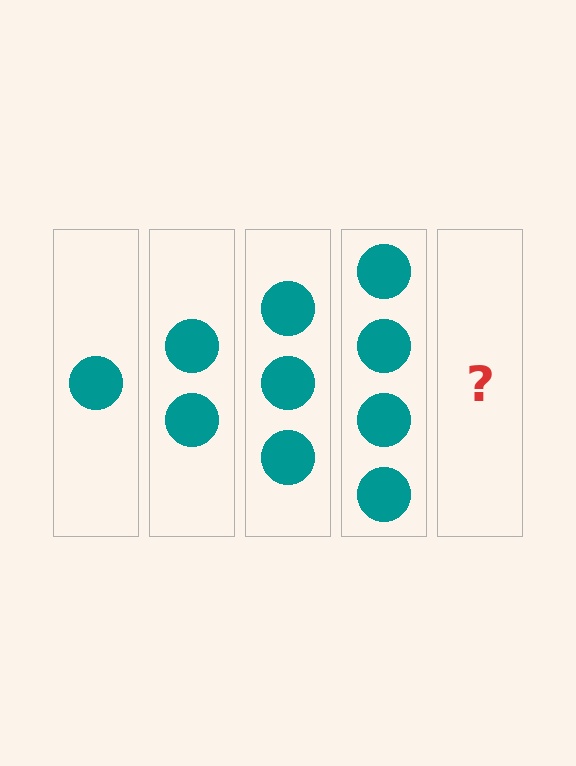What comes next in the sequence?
The next element should be 5 circles.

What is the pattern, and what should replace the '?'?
The pattern is that each step adds one more circle. The '?' should be 5 circles.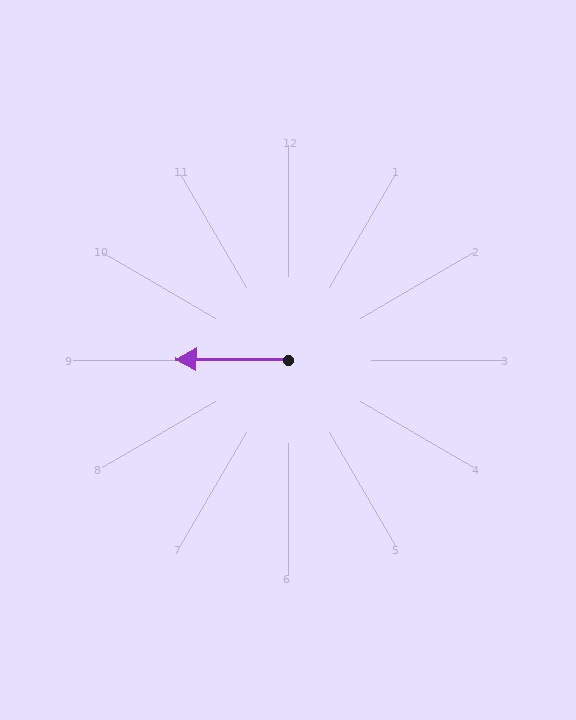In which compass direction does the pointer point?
West.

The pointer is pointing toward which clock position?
Roughly 9 o'clock.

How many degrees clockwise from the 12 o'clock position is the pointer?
Approximately 270 degrees.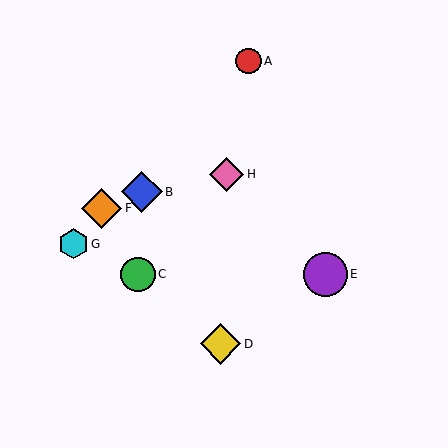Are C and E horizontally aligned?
Yes, both are at y≈274.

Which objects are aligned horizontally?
Objects C, E are aligned horizontally.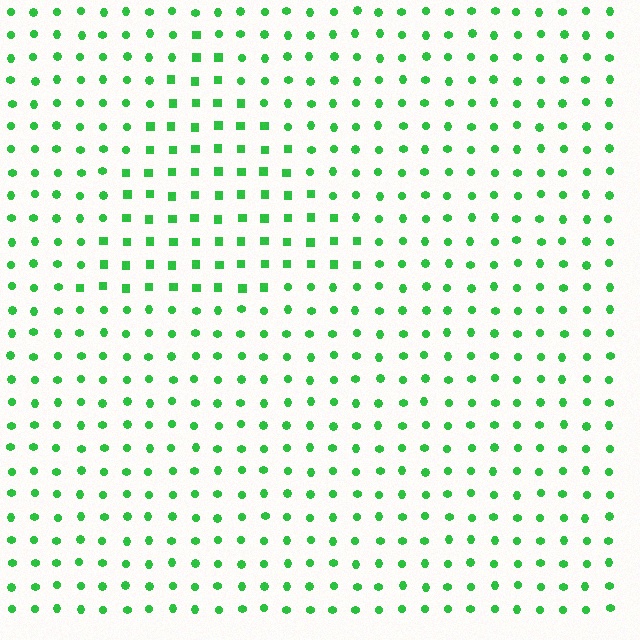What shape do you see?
I see a triangle.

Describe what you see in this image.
The image is filled with small green elements arranged in a uniform grid. A triangle-shaped region contains squares, while the surrounding area contains circles. The boundary is defined purely by the change in element shape.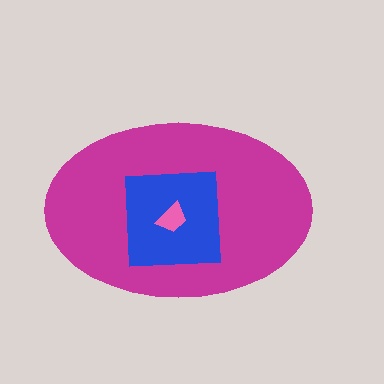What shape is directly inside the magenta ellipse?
The blue square.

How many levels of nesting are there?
3.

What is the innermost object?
The pink trapezoid.